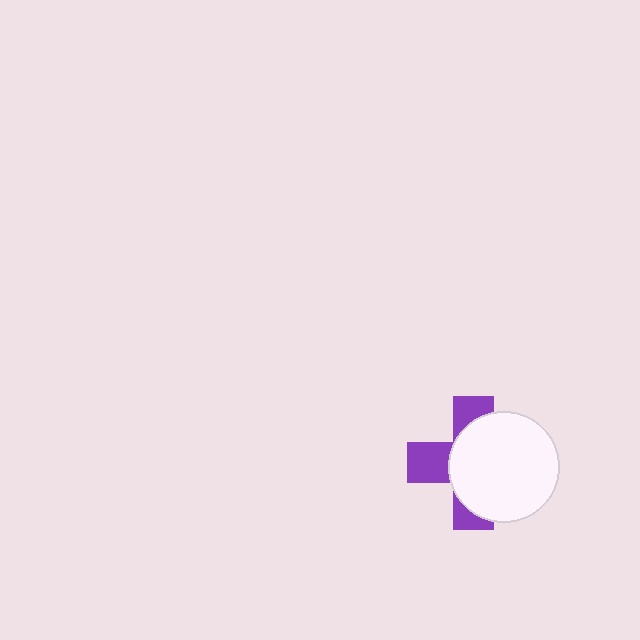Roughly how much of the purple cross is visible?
A small part of it is visible (roughly 39%).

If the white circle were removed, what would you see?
You would see the complete purple cross.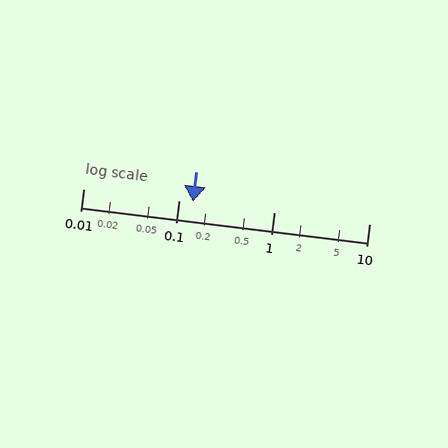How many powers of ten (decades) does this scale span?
The scale spans 3 decades, from 0.01 to 10.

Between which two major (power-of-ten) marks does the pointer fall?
The pointer is between 0.1 and 1.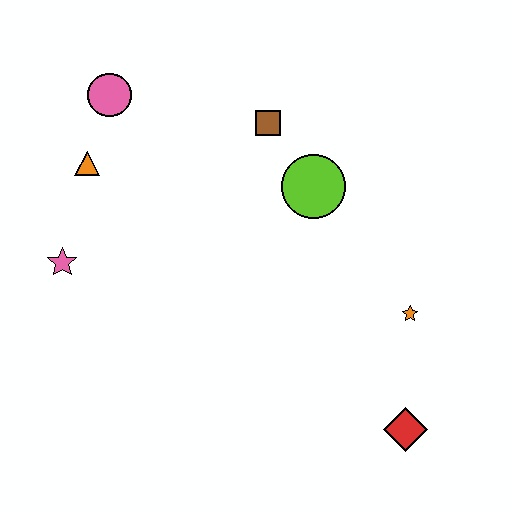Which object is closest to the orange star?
The red diamond is closest to the orange star.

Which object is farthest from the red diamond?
The pink circle is farthest from the red diamond.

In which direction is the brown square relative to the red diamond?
The brown square is above the red diamond.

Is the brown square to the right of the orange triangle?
Yes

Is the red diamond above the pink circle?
No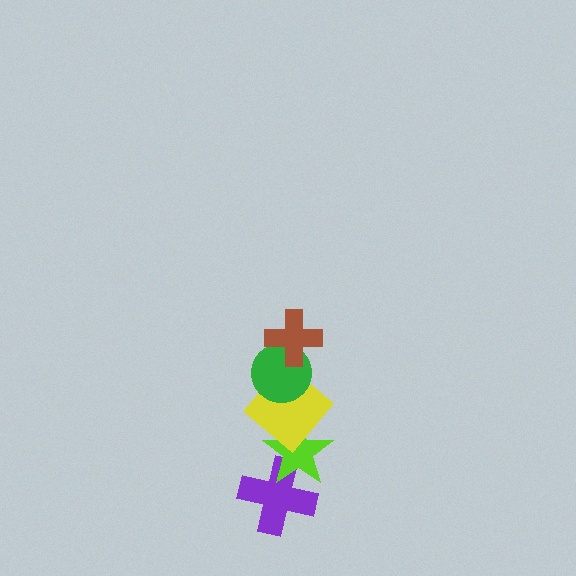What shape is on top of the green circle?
The brown cross is on top of the green circle.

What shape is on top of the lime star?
The yellow diamond is on top of the lime star.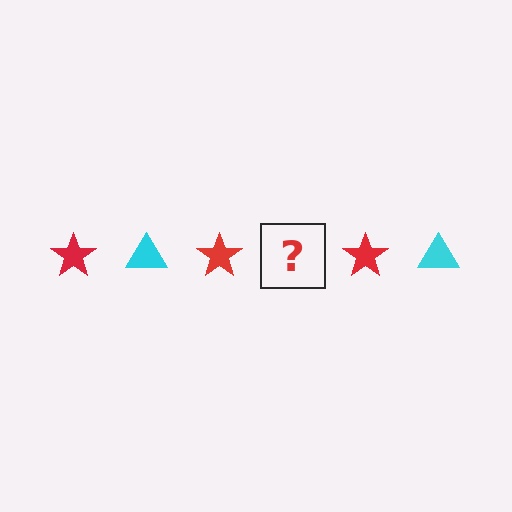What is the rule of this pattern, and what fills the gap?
The rule is that the pattern alternates between red star and cyan triangle. The gap should be filled with a cyan triangle.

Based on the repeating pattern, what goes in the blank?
The blank should be a cyan triangle.